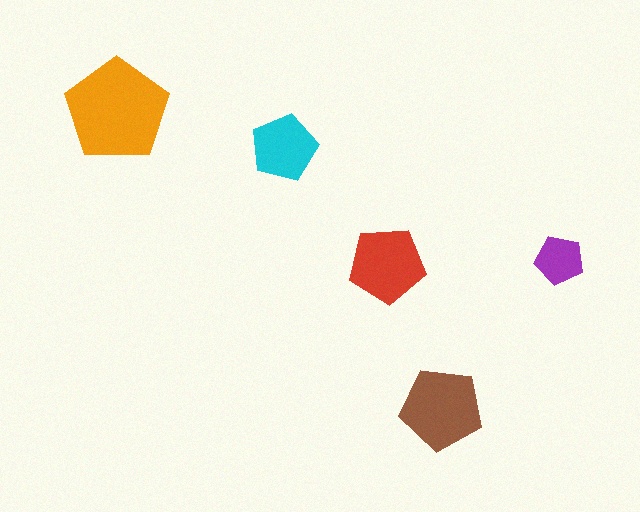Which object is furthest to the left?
The orange pentagon is leftmost.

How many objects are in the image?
There are 5 objects in the image.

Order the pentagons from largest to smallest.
the orange one, the brown one, the red one, the cyan one, the purple one.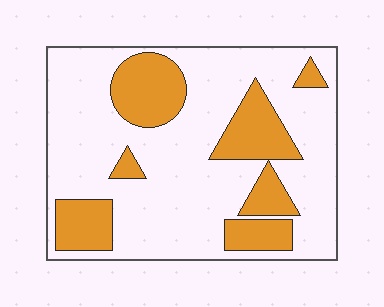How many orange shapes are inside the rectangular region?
7.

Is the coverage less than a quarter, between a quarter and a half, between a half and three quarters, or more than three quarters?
Between a quarter and a half.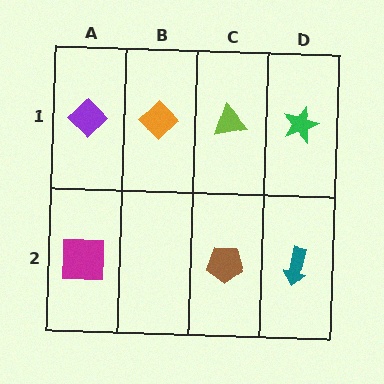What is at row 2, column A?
A magenta square.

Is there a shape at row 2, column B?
No, that cell is empty.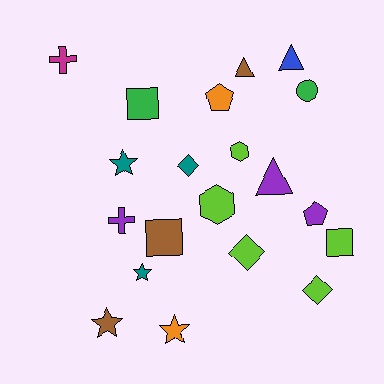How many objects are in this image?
There are 20 objects.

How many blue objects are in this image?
There is 1 blue object.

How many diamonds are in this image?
There are 3 diamonds.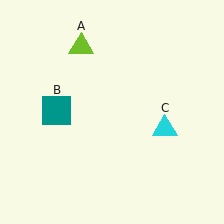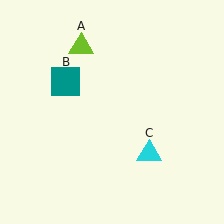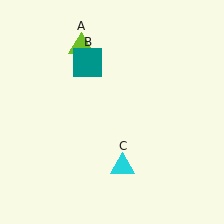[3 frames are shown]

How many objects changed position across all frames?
2 objects changed position: teal square (object B), cyan triangle (object C).